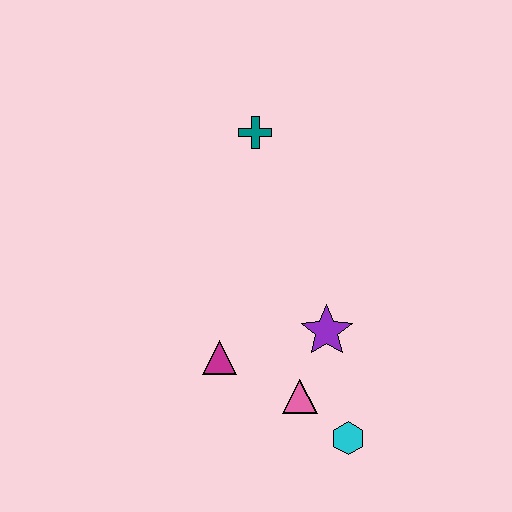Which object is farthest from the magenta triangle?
The teal cross is farthest from the magenta triangle.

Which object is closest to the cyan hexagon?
The pink triangle is closest to the cyan hexagon.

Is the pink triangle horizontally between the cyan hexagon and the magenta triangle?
Yes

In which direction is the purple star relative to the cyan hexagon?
The purple star is above the cyan hexagon.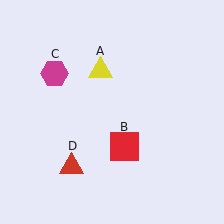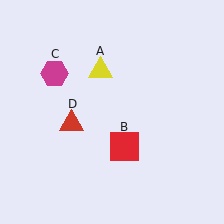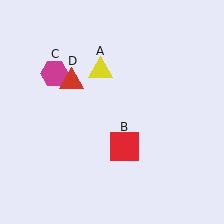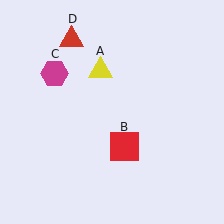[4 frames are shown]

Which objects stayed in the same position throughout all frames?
Yellow triangle (object A) and red square (object B) and magenta hexagon (object C) remained stationary.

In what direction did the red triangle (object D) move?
The red triangle (object D) moved up.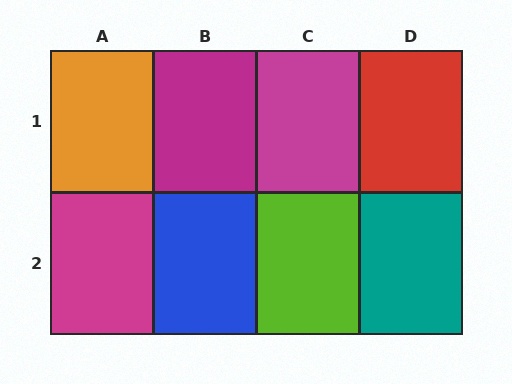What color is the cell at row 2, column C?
Lime.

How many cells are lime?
1 cell is lime.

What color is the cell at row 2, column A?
Magenta.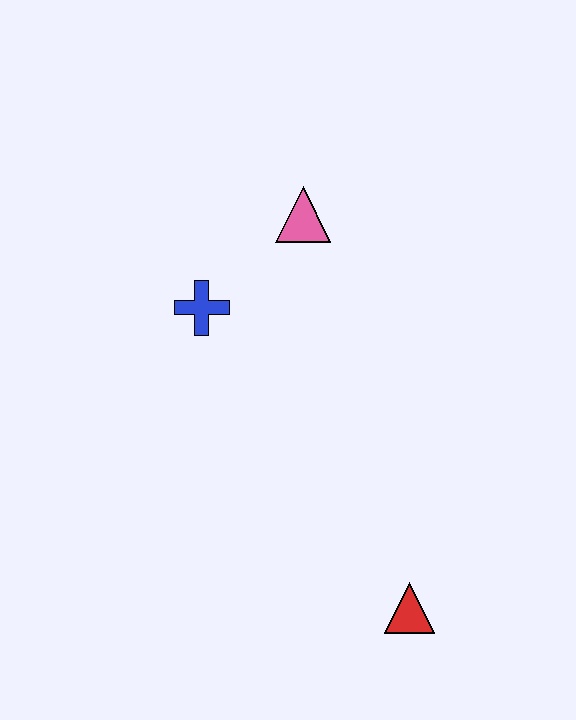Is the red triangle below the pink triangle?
Yes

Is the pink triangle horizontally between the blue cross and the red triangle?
Yes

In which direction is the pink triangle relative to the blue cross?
The pink triangle is to the right of the blue cross.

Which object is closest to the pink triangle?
The blue cross is closest to the pink triangle.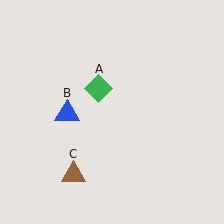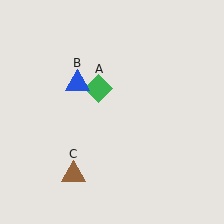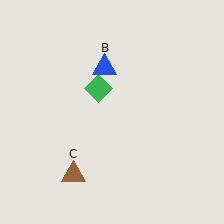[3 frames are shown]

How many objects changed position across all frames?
1 object changed position: blue triangle (object B).